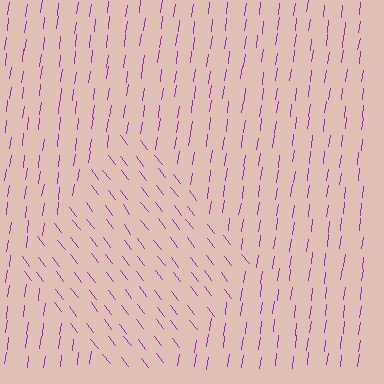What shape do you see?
I see a diamond.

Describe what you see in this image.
The image is filled with small purple line segments. A diamond region in the image has lines oriented differently from the surrounding lines, creating a visible texture boundary.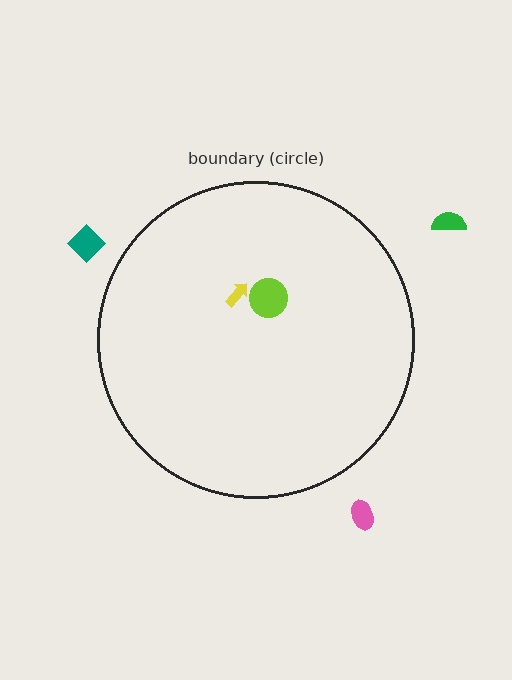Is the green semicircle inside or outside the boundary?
Outside.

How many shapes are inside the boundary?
2 inside, 3 outside.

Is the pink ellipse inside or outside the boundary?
Outside.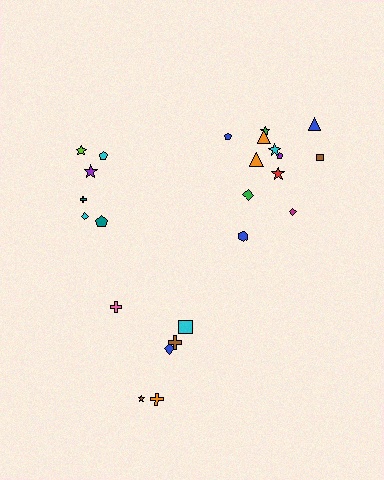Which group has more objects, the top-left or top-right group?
The top-right group.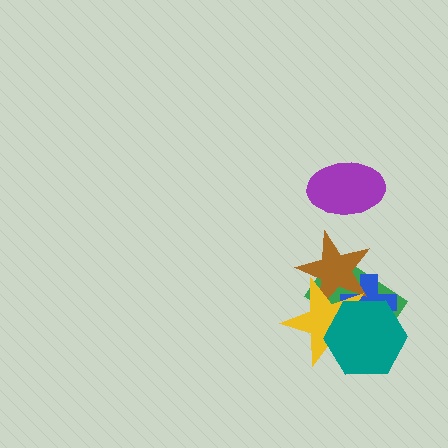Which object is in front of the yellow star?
The teal hexagon is in front of the yellow star.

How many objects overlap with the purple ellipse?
0 objects overlap with the purple ellipse.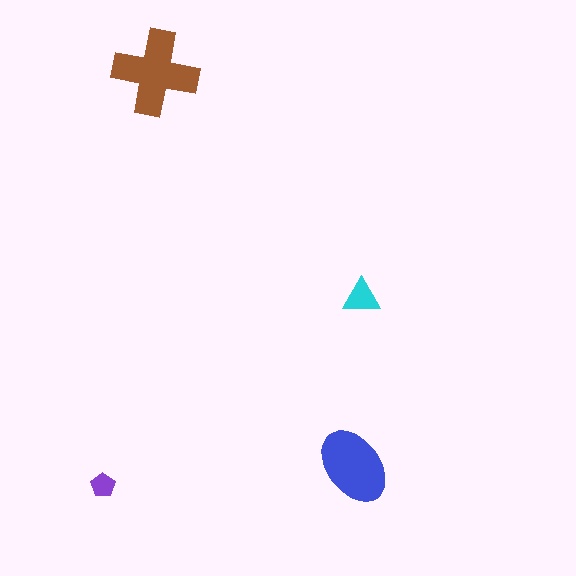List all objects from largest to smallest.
The brown cross, the blue ellipse, the cyan triangle, the purple pentagon.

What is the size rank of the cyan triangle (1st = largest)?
3rd.